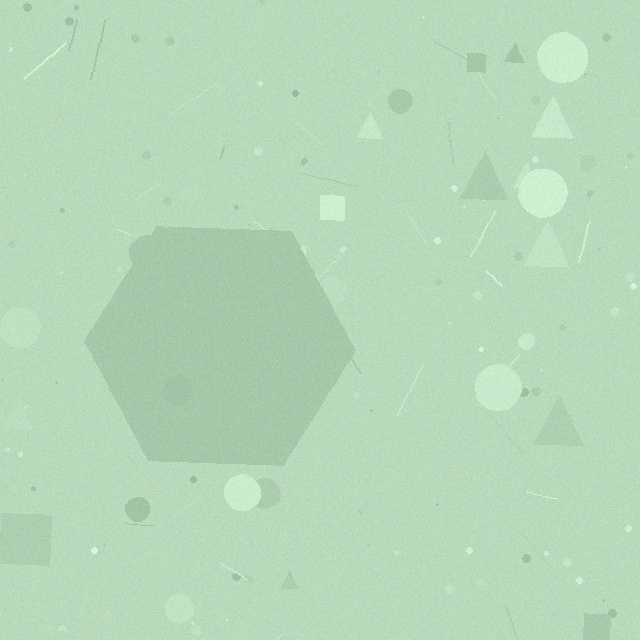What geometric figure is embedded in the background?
A hexagon is embedded in the background.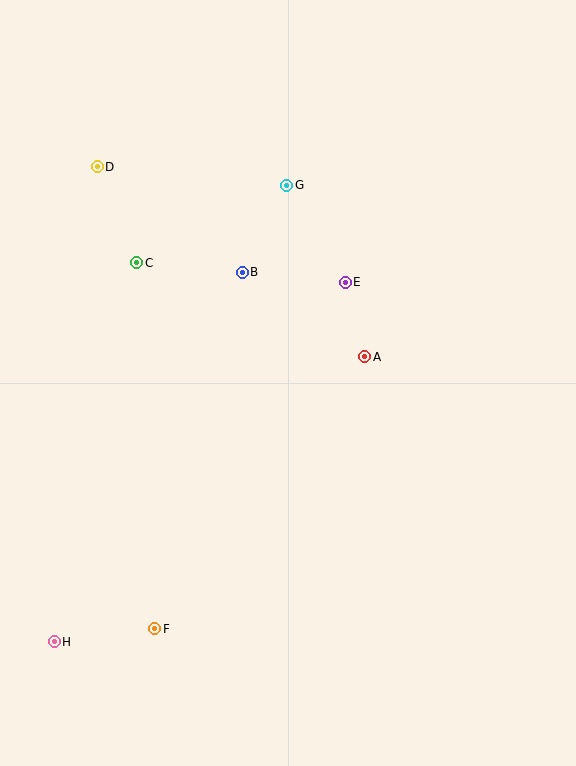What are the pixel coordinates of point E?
Point E is at (345, 282).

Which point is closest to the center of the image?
Point A at (365, 357) is closest to the center.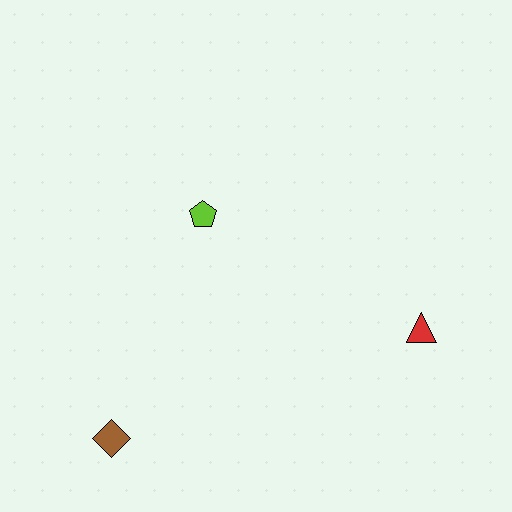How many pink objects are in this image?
There are no pink objects.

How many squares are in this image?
There are no squares.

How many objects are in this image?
There are 3 objects.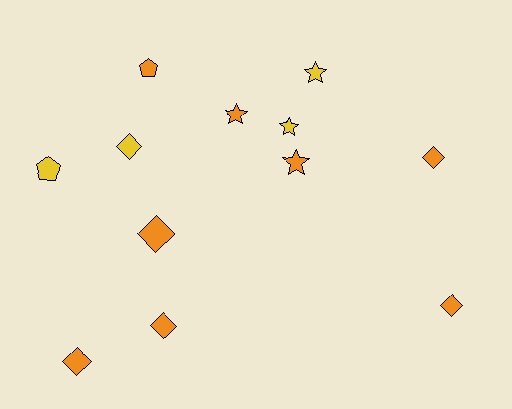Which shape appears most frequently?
Diamond, with 6 objects.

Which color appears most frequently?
Orange, with 8 objects.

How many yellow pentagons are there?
There is 1 yellow pentagon.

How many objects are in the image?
There are 12 objects.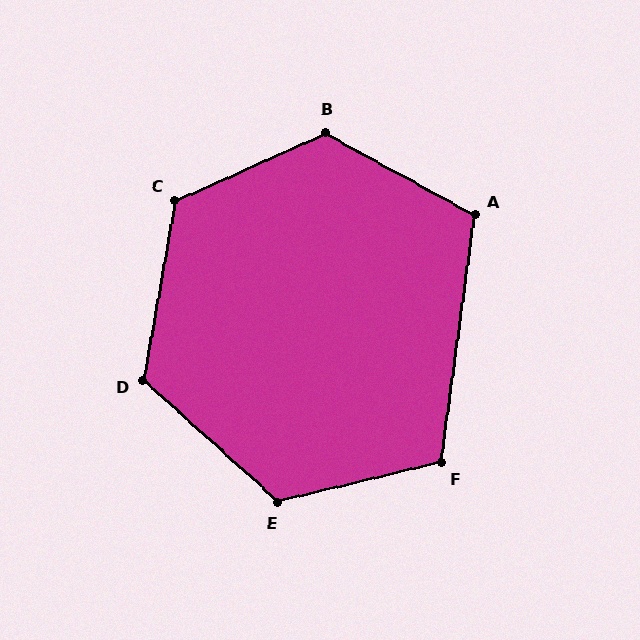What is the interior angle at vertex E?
Approximately 124 degrees (obtuse).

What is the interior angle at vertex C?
Approximately 125 degrees (obtuse).